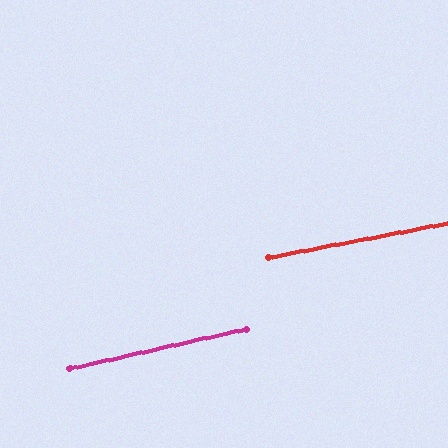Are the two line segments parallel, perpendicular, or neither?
Parallel — their directions differ by only 1.8°.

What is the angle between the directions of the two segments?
Approximately 2 degrees.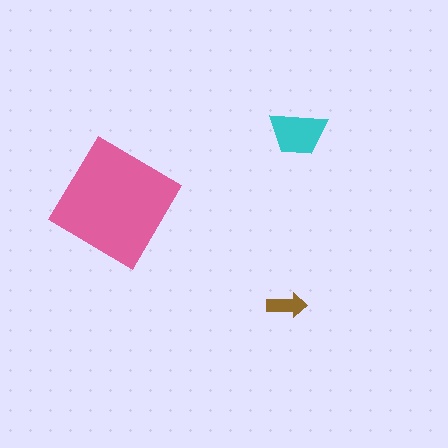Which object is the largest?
The pink diamond.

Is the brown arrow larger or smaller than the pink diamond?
Smaller.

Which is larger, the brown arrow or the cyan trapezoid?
The cyan trapezoid.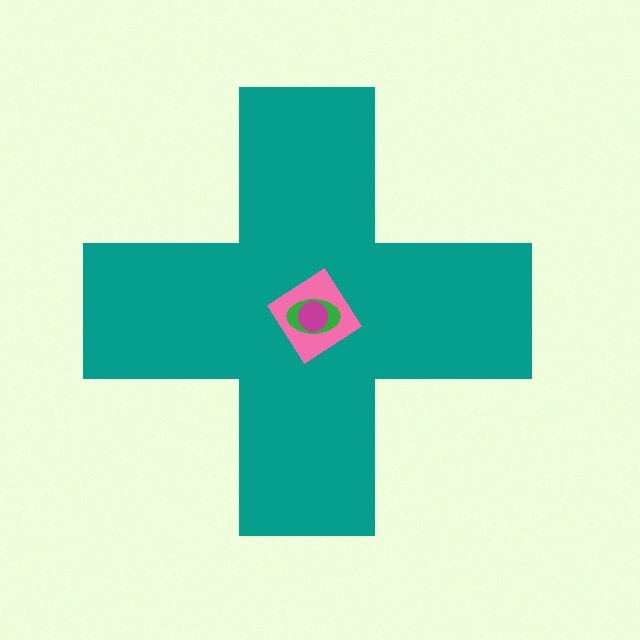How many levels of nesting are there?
4.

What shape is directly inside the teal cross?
The pink diamond.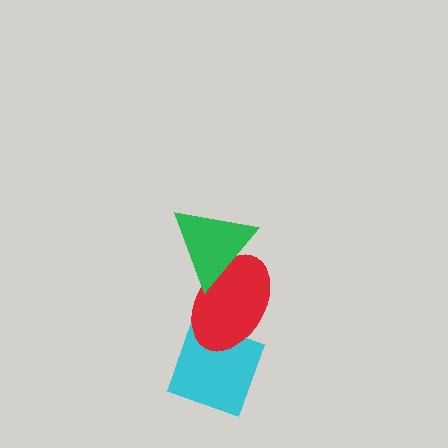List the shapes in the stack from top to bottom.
From top to bottom: the green triangle, the red ellipse, the cyan diamond.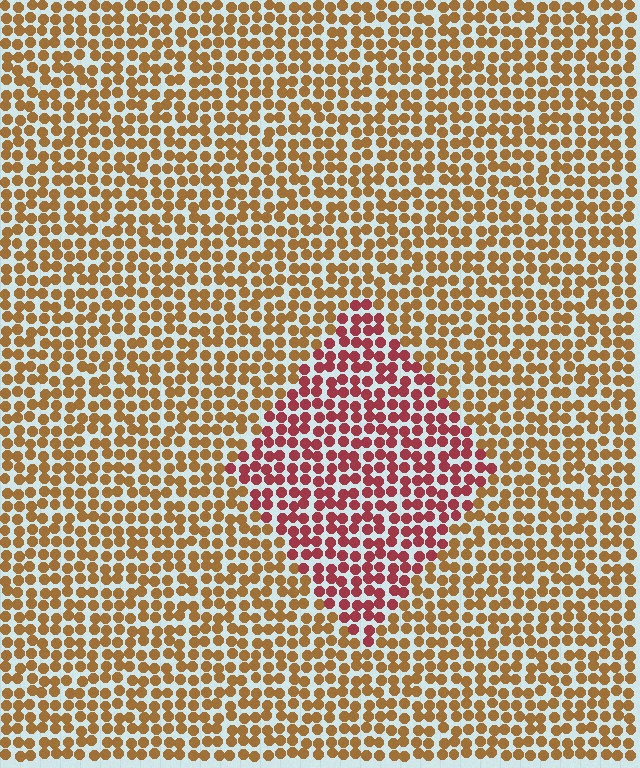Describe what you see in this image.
The image is filled with small brown elements in a uniform arrangement. A diamond-shaped region is visible where the elements are tinted to a slightly different hue, forming a subtle color boundary.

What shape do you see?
I see a diamond.